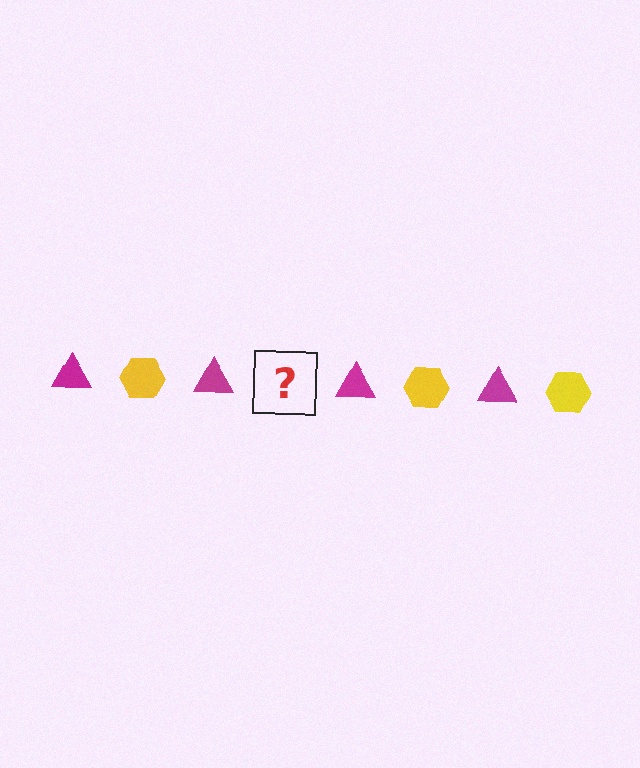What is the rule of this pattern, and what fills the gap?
The rule is that the pattern alternates between magenta triangle and yellow hexagon. The gap should be filled with a yellow hexagon.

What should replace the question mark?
The question mark should be replaced with a yellow hexagon.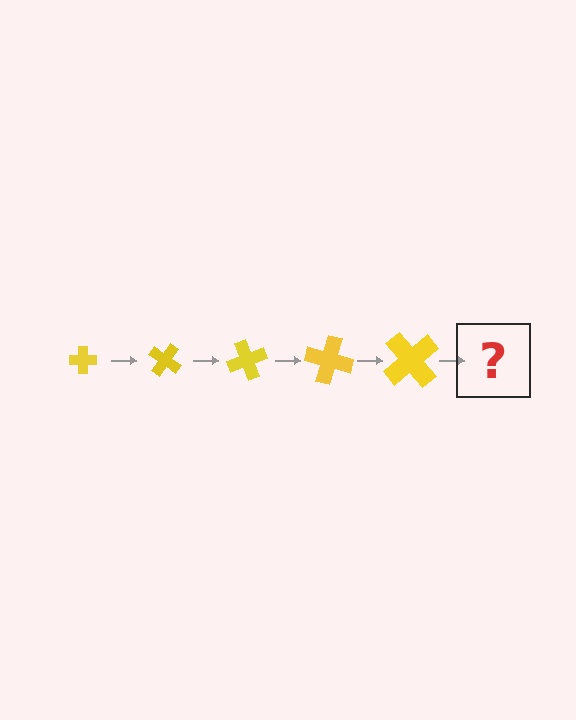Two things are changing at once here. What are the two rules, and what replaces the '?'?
The two rules are that the cross grows larger each step and it rotates 35 degrees each step. The '?' should be a cross, larger than the previous one and rotated 175 degrees from the start.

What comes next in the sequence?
The next element should be a cross, larger than the previous one and rotated 175 degrees from the start.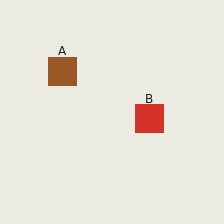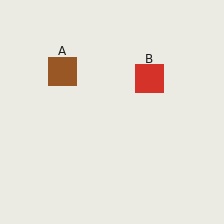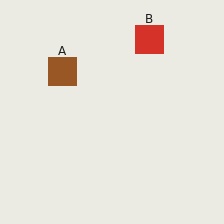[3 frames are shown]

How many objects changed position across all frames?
1 object changed position: red square (object B).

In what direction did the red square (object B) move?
The red square (object B) moved up.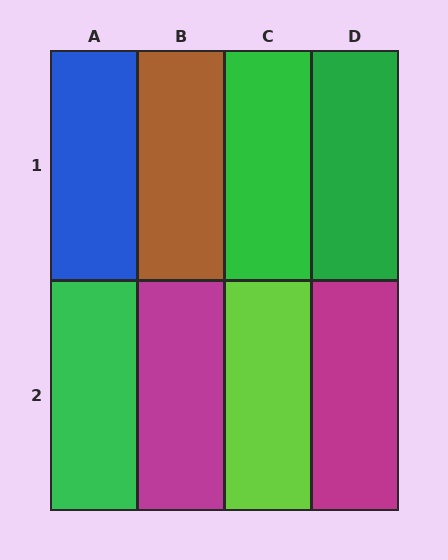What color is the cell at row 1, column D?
Green.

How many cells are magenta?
2 cells are magenta.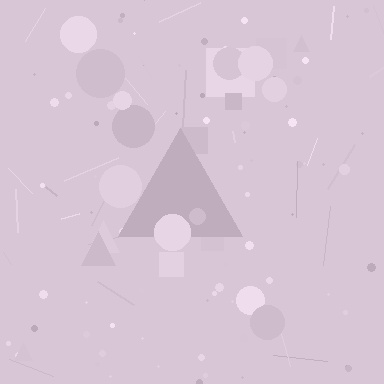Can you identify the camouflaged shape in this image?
The camouflaged shape is a triangle.